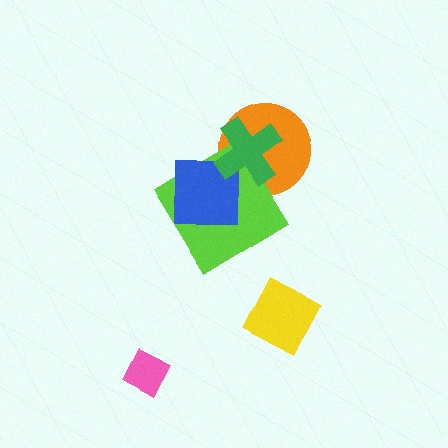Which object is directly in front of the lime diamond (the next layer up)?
The blue square is directly in front of the lime diamond.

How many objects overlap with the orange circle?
2 objects overlap with the orange circle.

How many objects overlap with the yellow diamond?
0 objects overlap with the yellow diamond.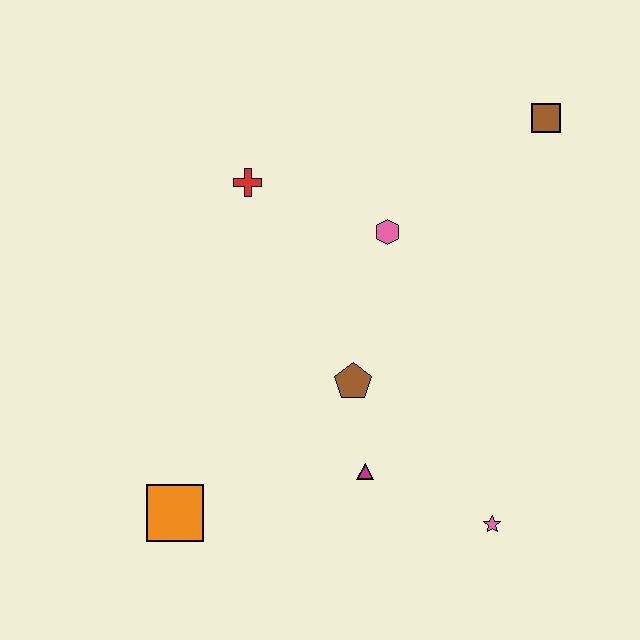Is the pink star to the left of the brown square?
Yes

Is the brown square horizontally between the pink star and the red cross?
No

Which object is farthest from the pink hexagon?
The orange square is farthest from the pink hexagon.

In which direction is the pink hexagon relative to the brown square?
The pink hexagon is to the left of the brown square.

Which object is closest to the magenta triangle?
The brown pentagon is closest to the magenta triangle.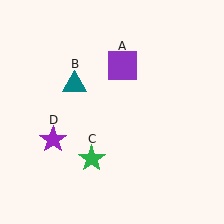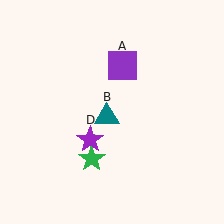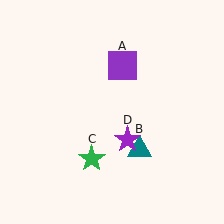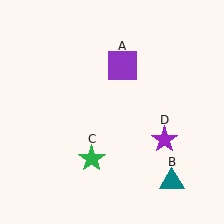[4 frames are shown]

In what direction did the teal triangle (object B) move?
The teal triangle (object B) moved down and to the right.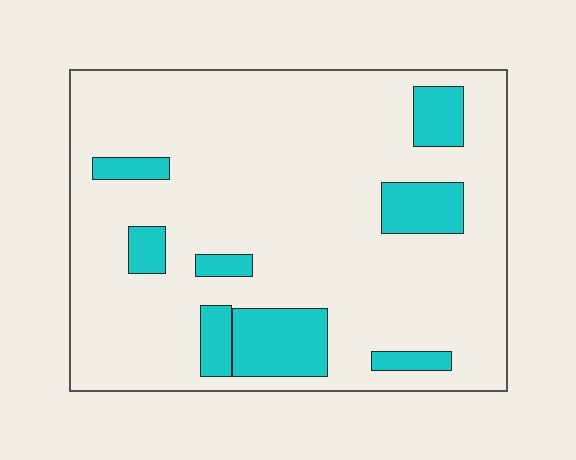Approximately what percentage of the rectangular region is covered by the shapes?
Approximately 15%.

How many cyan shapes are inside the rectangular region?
8.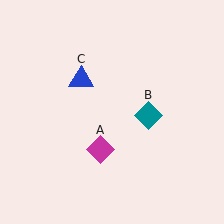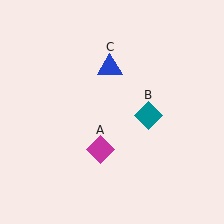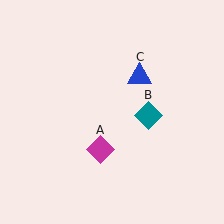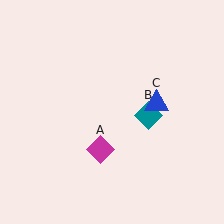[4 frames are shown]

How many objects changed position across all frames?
1 object changed position: blue triangle (object C).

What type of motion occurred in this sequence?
The blue triangle (object C) rotated clockwise around the center of the scene.